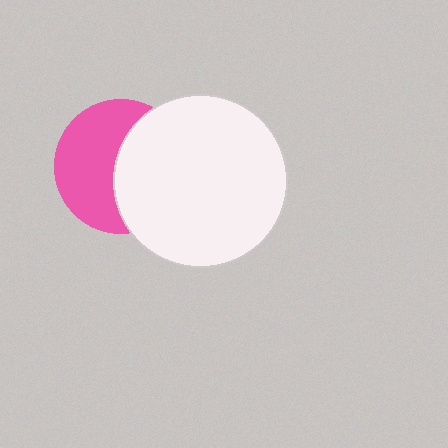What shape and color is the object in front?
The object in front is a white circle.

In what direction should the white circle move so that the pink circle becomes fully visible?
The white circle should move right. That is the shortest direction to clear the overlap and leave the pink circle fully visible.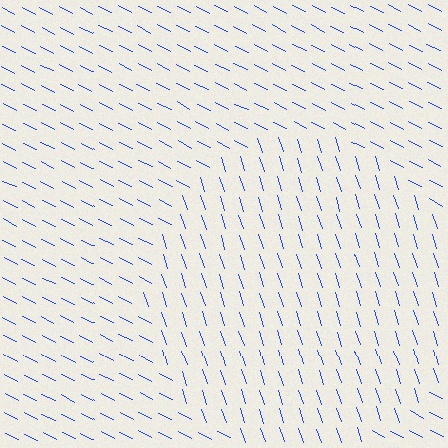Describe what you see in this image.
The image is filled with small blue line segments. A circle region in the image has lines oriented differently from the surrounding lines, creating a visible texture boundary.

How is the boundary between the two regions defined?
The boundary is defined purely by a change in line orientation (approximately 45 degrees difference). All lines are the same color and thickness.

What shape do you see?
I see a circle.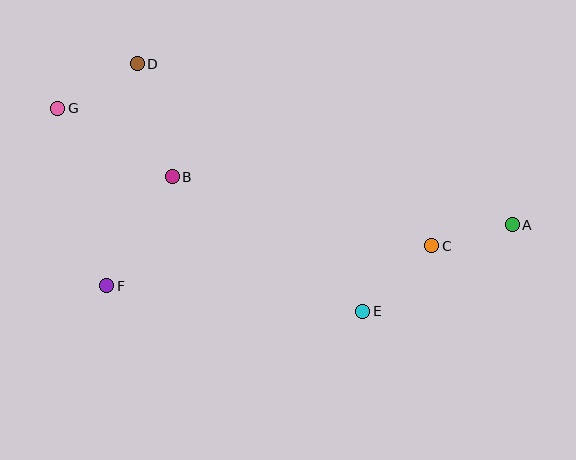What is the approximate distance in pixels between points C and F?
The distance between C and F is approximately 328 pixels.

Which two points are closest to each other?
Points A and C are closest to each other.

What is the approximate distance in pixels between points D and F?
The distance between D and F is approximately 224 pixels.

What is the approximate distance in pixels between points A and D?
The distance between A and D is approximately 408 pixels.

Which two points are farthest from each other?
Points A and G are farthest from each other.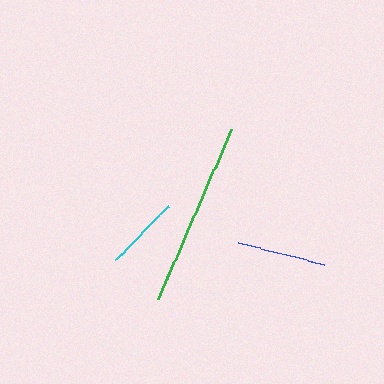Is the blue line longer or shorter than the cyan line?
The blue line is longer than the cyan line.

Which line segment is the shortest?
The cyan line is the shortest at approximately 75 pixels.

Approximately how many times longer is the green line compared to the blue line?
The green line is approximately 2.1 times the length of the blue line.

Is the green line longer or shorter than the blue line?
The green line is longer than the blue line.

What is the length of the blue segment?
The blue segment is approximately 89 pixels long.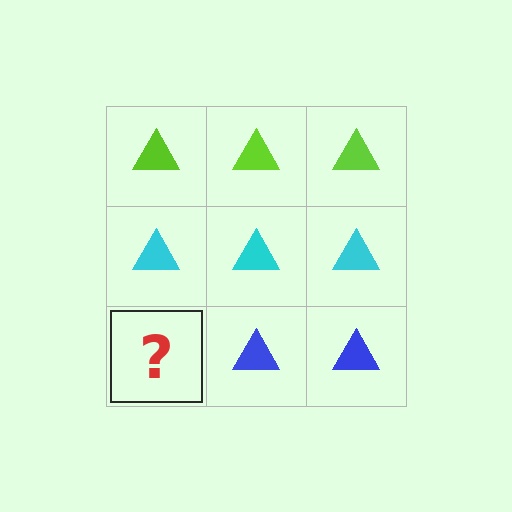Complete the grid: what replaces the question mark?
The question mark should be replaced with a blue triangle.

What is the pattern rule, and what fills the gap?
The rule is that each row has a consistent color. The gap should be filled with a blue triangle.